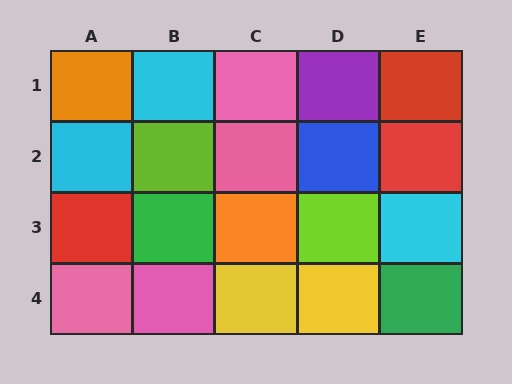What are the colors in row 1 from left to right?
Orange, cyan, pink, purple, red.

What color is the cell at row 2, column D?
Blue.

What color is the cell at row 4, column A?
Pink.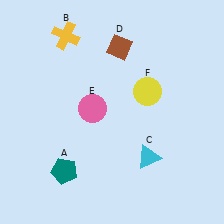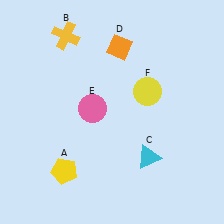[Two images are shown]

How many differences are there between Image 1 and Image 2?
There are 2 differences between the two images.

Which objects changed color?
A changed from teal to yellow. D changed from brown to orange.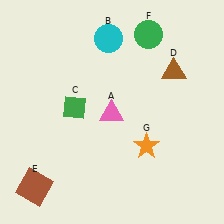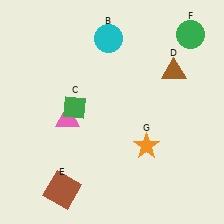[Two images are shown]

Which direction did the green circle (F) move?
The green circle (F) moved right.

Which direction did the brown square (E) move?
The brown square (E) moved right.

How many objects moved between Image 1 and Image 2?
3 objects moved between the two images.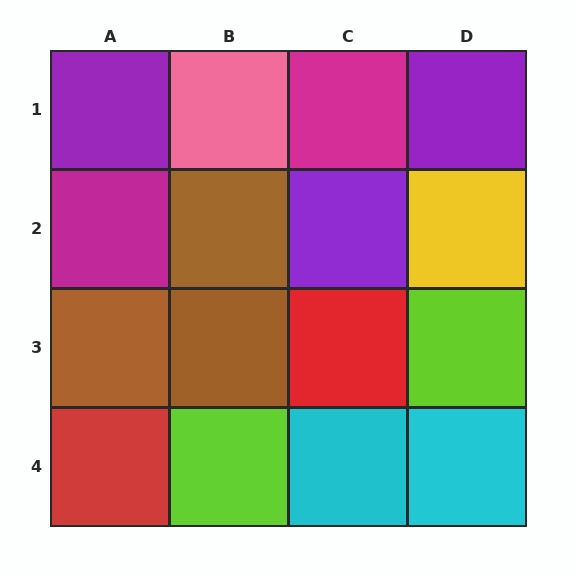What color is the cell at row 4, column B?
Lime.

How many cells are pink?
1 cell is pink.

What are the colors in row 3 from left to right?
Brown, brown, red, lime.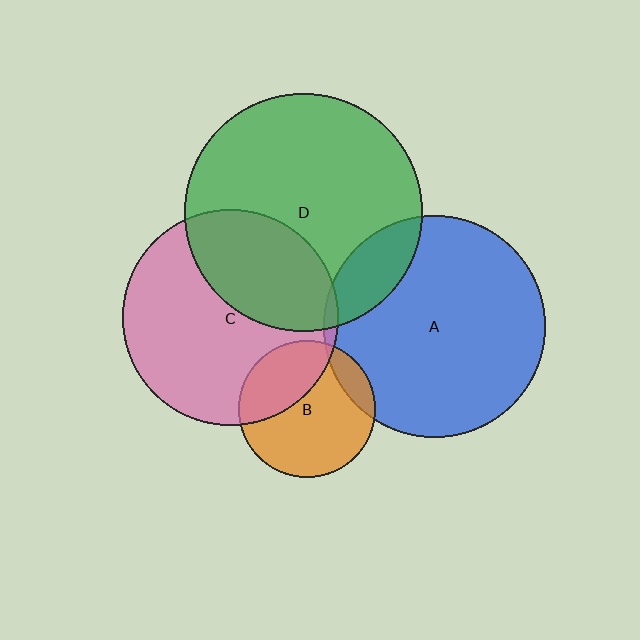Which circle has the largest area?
Circle D (green).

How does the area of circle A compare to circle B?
Approximately 2.6 times.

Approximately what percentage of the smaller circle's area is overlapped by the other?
Approximately 35%.